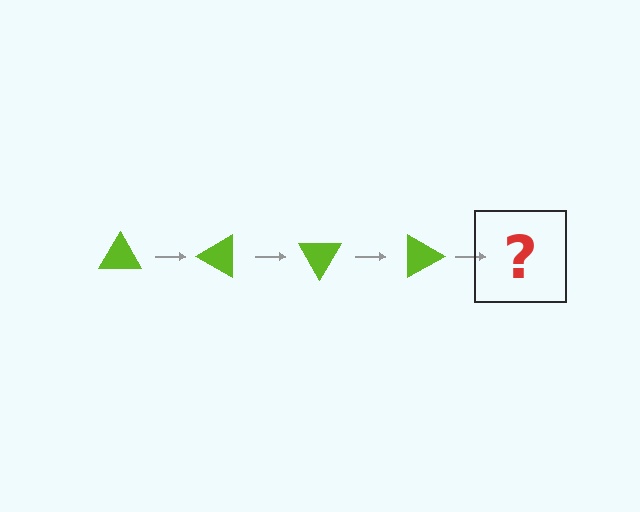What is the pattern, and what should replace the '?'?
The pattern is that the triangle rotates 30 degrees each step. The '?' should be a lime triangle rotated 120 degrees.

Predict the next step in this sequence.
The next step is a lime triangle rotated 120 degrees.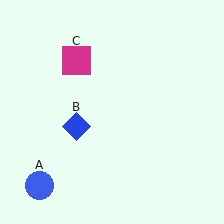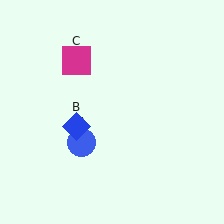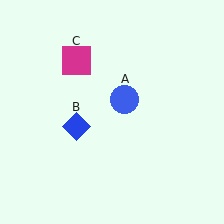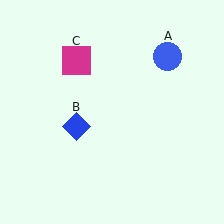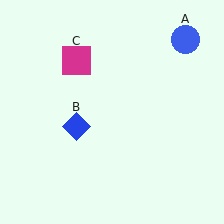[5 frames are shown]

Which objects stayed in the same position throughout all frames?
Blue diamond (object B) and magenta square (object C) remained stationary.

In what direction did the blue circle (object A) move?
The blue circle (object A) moved up and to the right.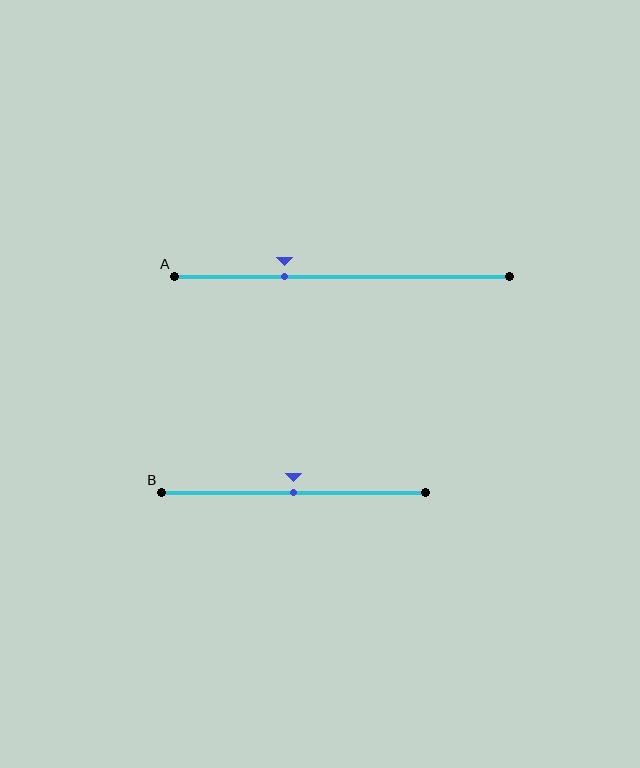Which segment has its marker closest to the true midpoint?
Segment B has its marker closest to the true midpoint.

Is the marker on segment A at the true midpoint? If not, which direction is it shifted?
No, the marker on segment A is shifted to the left by about 17% of the segment length.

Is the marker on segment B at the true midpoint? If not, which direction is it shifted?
Yes, the marker on segment B is at the true midpoint.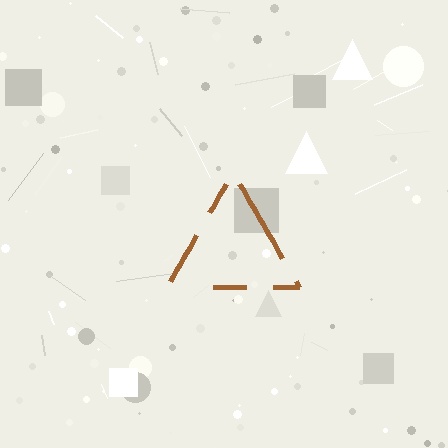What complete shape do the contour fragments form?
The contour fragments form a triangle.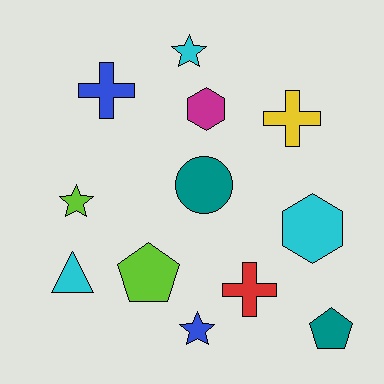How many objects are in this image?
There are 12 objects.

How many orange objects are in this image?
There are no orange objects.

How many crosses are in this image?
There are 3 crosses.